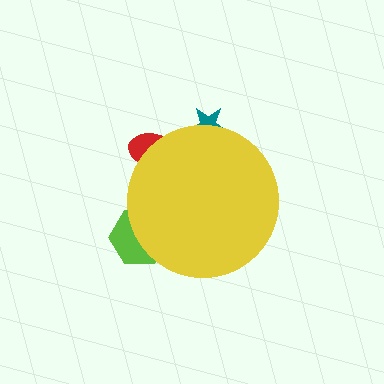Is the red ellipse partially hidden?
Yes, the red ellipse is partially hidden behind the yellow circle.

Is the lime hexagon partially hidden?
Yes, the lime hexagon is partially hidden behind the yellow circle.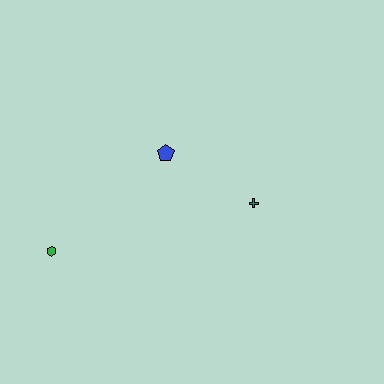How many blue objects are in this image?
There is 1 blue object.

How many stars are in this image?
There are no stars.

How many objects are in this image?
There are 3 objects.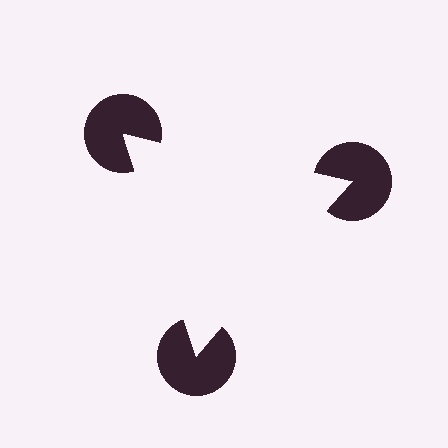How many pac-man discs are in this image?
There are 3 — one at each vertex of the illusory triangle.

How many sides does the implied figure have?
3 sides.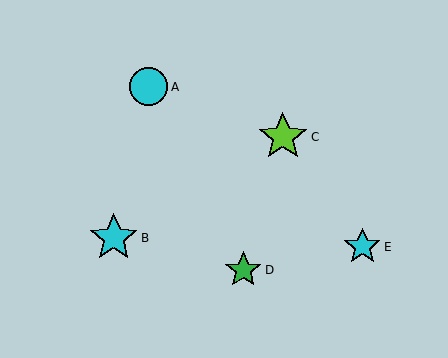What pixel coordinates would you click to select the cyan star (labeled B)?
Click at (114, 238) to select the cyan star B.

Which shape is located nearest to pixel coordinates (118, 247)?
The cyan star (labeled B) at (114, 238) is nearest to that location.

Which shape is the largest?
The lime star (labeled C) is the largest.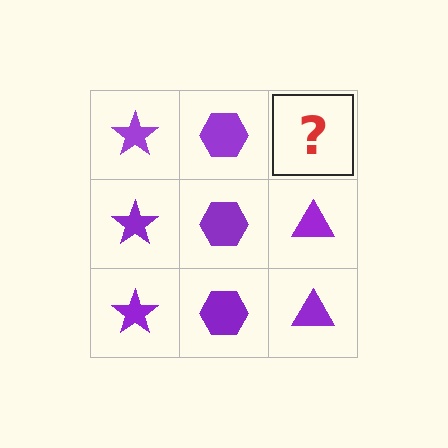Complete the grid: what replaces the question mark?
The question mark should be replaced with a purple triangle.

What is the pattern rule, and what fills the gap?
The rule is that each column has a consistent shape. The gap should be filled with a purple triangle.